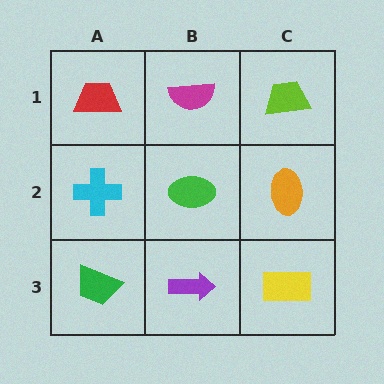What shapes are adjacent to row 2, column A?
A red trapezoid (row 1, column A), a green trapezoid (row 3, column A), a green ellipse (row 2, column B).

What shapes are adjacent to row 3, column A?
A cyan cross (row 2, column A), a purple arrow (row 3, column B).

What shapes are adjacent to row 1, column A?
A cyan cross (row 2, column A), a magenta semicircle (row 1, column B).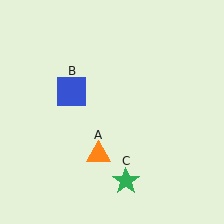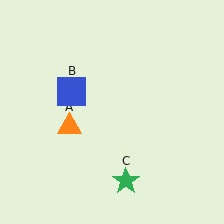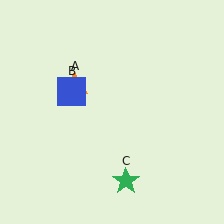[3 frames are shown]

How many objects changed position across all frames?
1 object changed position: orange triangle (object A).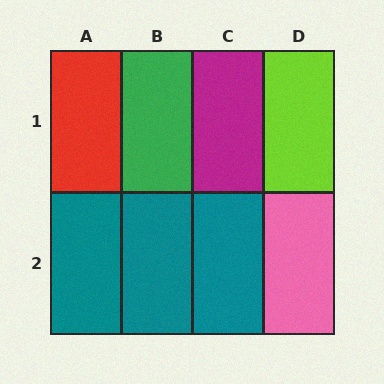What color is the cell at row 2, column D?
Pink.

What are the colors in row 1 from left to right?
Red, green, magenta, lime.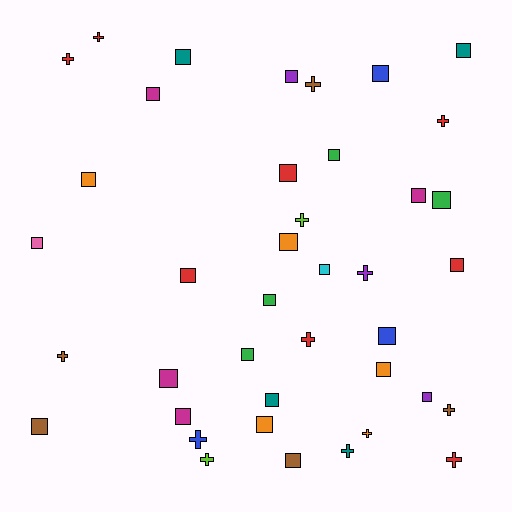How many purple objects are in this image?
There are 3 purple objects.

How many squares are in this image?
There are 26 squares.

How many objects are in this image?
There are 40 objects.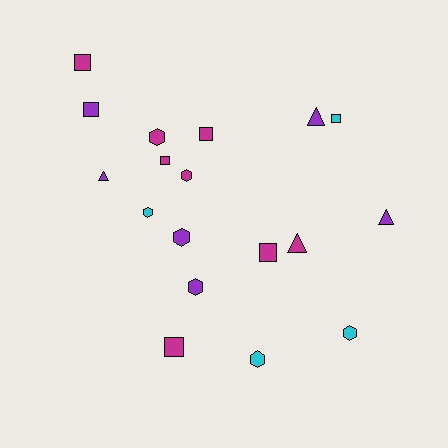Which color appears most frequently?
Magenta, with 8 objects.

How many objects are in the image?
There are 18 objects.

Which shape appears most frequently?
Square, with 7 objects.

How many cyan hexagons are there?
There are 3 cyan hexagons.